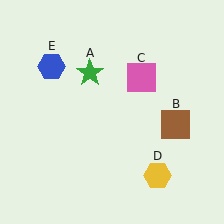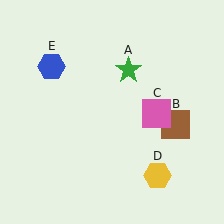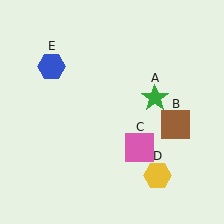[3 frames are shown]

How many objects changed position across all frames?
2 objects changed position: green star (object A), pink square (object C).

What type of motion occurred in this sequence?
The green star (object A), pink square (object C) rotated clockwise around the center of the scene.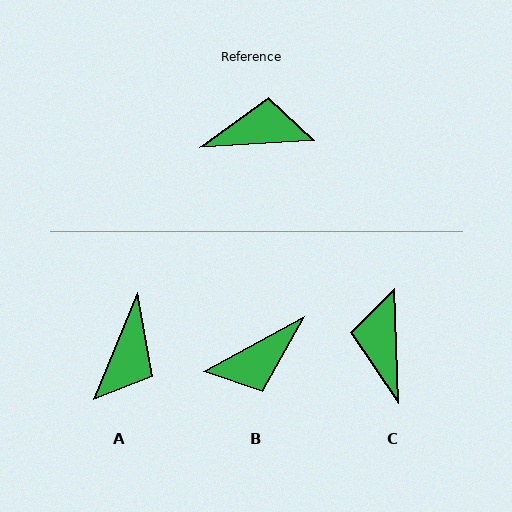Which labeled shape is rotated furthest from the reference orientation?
B, about 155 degrees away.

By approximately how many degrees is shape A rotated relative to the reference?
Approximately 116 degrees clockwise.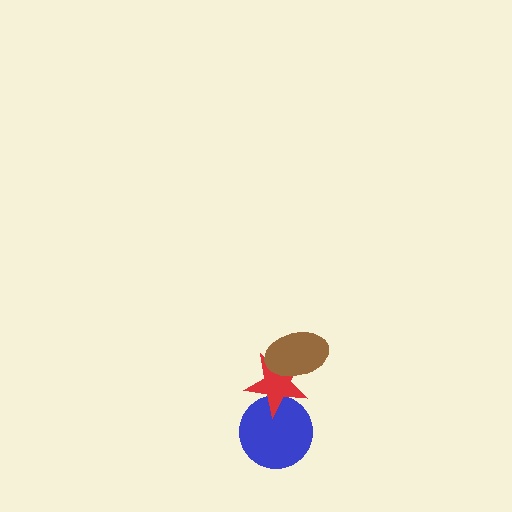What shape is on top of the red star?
The brown ellipse is on top of the red star.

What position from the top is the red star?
The red star is 2nd from the top.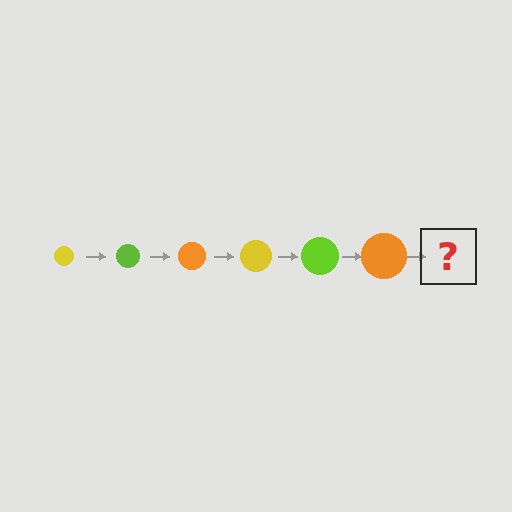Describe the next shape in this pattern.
It should be a yellow circle, larger than the previous one.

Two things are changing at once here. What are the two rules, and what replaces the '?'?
The two rules are that the circle grows larger each step and the color cycles through yellow, lime, and orange. The '?' should be a yellow circle, larger than the previous one.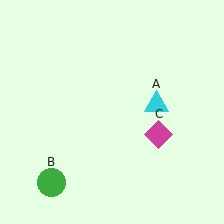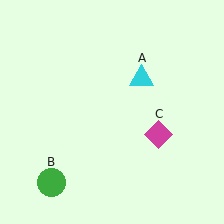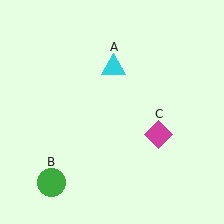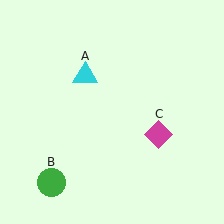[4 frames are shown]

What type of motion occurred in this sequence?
The cyan triangle (object A) rotated counterclockwise around the center of the scene.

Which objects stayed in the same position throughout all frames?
Green circle (object B) and magenta diamond (object C) remained stationary.